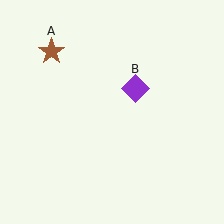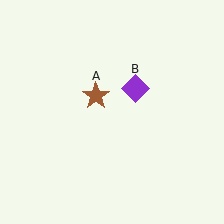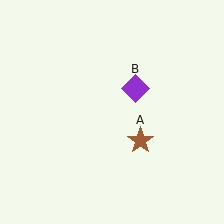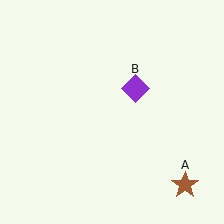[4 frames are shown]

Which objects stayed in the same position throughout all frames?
Purple diamond (object B) remained stationary.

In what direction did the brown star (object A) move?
The brown star (object A) moved down and to the right.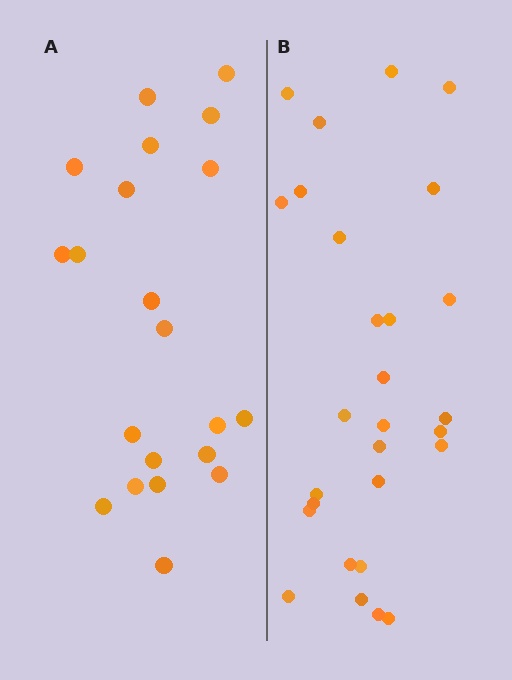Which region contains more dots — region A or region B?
Region B (the right region) has more dots.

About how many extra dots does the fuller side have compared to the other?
Region B has roughly 8 or so more dots than region A.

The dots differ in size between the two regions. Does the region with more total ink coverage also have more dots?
No. Region A has more total ink coverage because its dots are larger, but region B actually contains more individual dots. Total area can be misleading — the number of items is what matters here.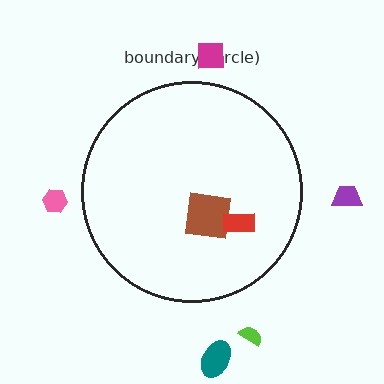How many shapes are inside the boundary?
2 inside, 5 outside.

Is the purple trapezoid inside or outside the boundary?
Outside.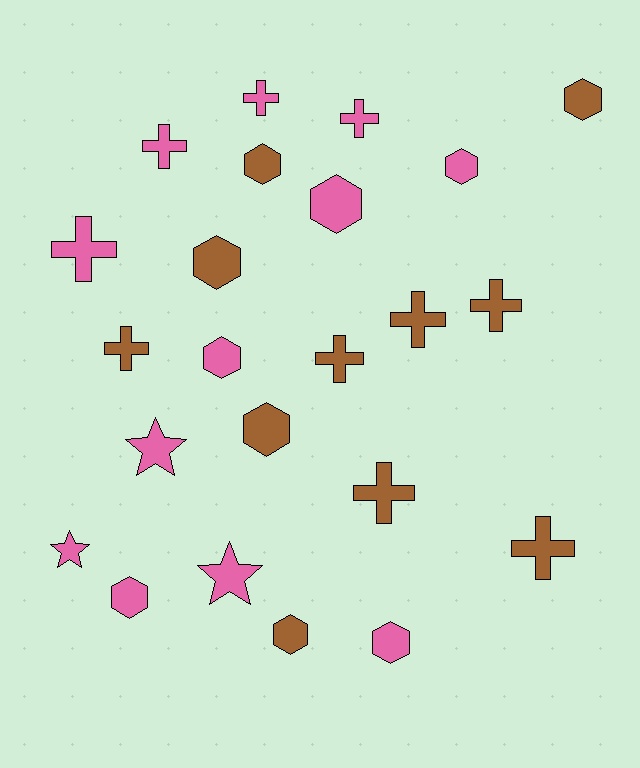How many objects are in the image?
There are 23 objects.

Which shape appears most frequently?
Hexagon, with 10 objects.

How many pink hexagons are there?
There are 5 pink hexagons.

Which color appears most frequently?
Pink, with 12 objects.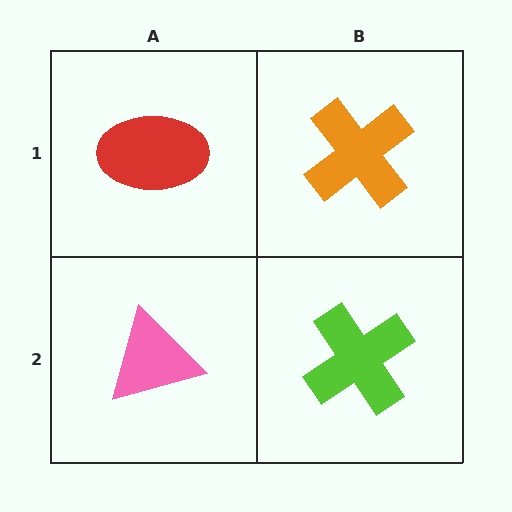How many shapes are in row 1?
2 shapes.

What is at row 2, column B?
A lime cross.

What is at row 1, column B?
An orange cross.